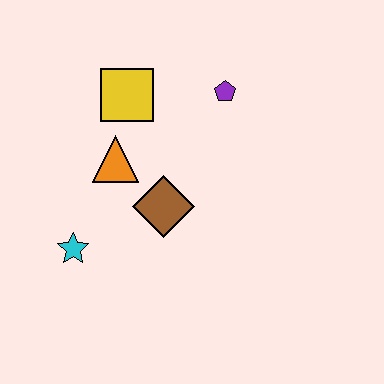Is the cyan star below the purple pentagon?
Yes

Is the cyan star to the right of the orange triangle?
No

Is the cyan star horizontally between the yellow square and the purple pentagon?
No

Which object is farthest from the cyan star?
The purple pentagon is farthest from the cyan star.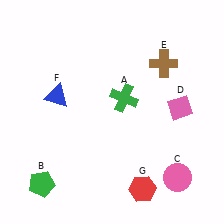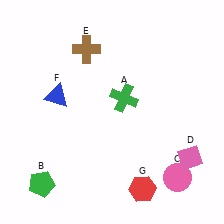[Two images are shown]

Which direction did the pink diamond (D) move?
The pink diamond (D) moved down.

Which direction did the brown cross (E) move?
The brown cross (E) moved left.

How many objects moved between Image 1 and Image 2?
2 objects moved between the two images.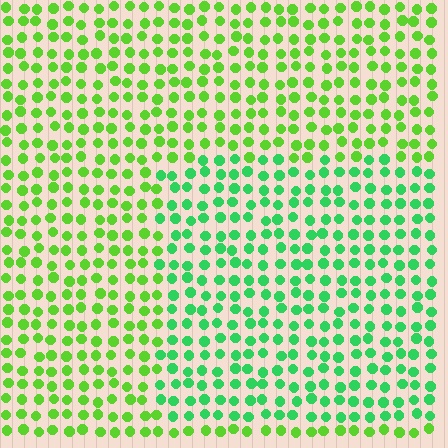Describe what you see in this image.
The image is filled with small lime elements in a uniform arrangement. A rectangle-shaped region is visible where the elements are tinted to a slightly different hue, forming a subtle color boundary.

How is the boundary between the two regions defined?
The boundary is defined purely by a slight shift in hue (about 33 degrees). Spacing, size, and orientation are identical on both sides.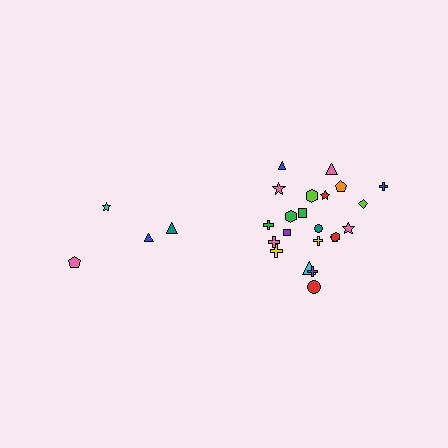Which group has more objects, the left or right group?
The right group.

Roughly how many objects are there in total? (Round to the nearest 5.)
Roughly 25 objects in total.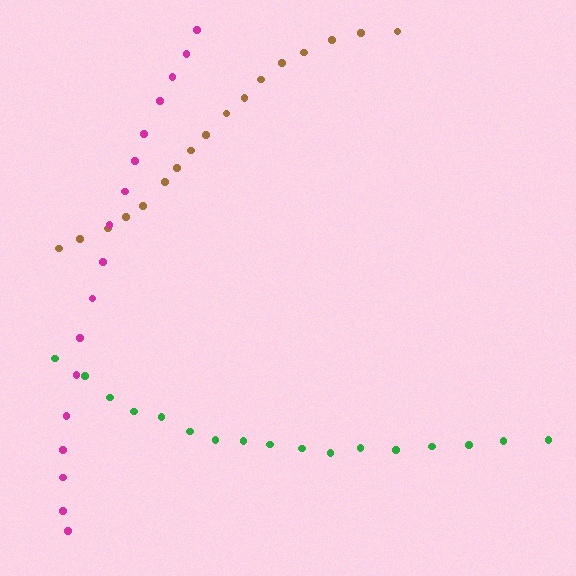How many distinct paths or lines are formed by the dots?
There are 3 distinct paths.